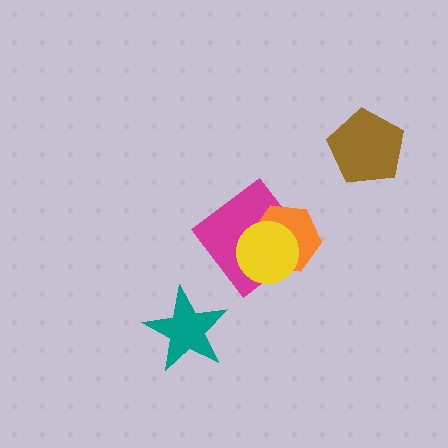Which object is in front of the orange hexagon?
The yellow circle is in front of the orange hexagon.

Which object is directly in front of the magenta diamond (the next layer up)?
The orange hexagon is directly in front of the magenta diamond.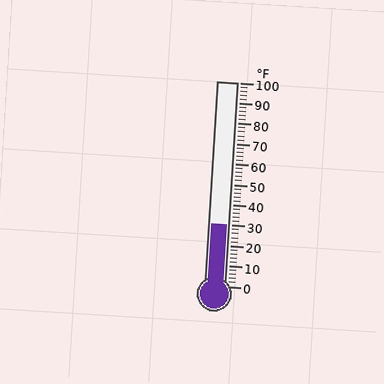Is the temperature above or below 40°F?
The temperature is below 40°F.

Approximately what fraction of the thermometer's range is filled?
The thermometer is filled to approximately 30% of its range.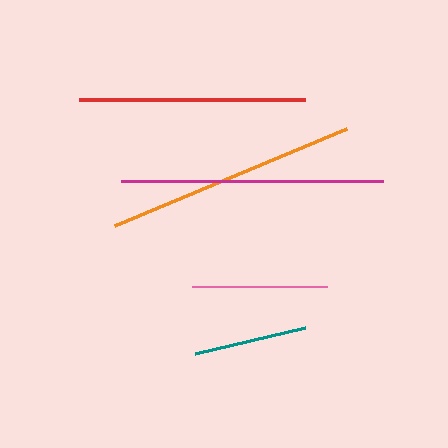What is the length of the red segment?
The red segment is approximately 226 pixels long.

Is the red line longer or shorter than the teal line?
The red line is longer than the teal line.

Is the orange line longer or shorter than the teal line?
The orange line is longer than the teal line.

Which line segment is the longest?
The magenta line is the longest at approximately 263 pixels.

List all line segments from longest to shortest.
From longest to shortest: magenta, orange, red, pink, teal.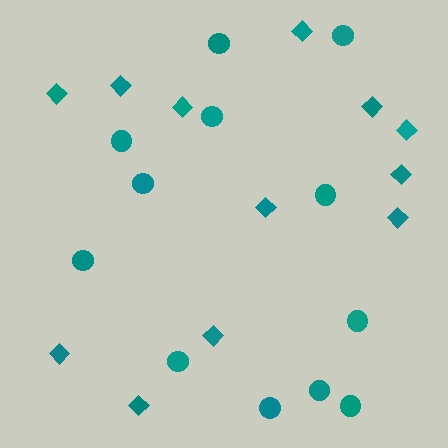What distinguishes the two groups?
There are 2 groups: one group of circles (12) and one group of diamonds (12).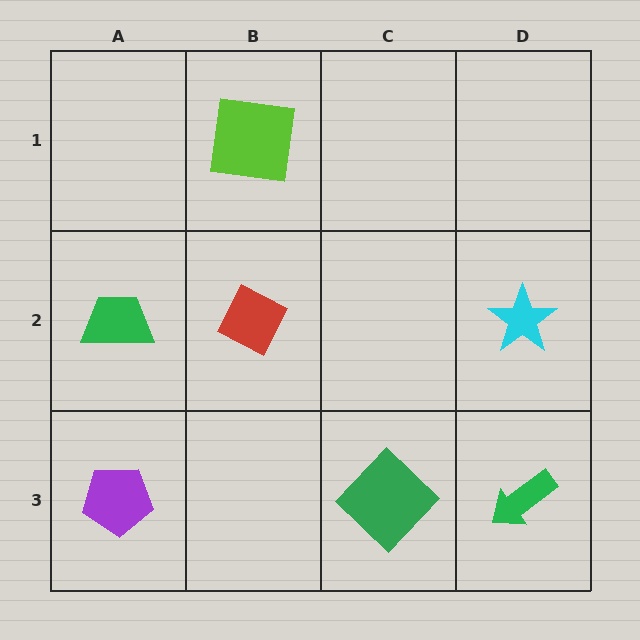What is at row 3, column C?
A green diamond.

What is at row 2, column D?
A cyan star.